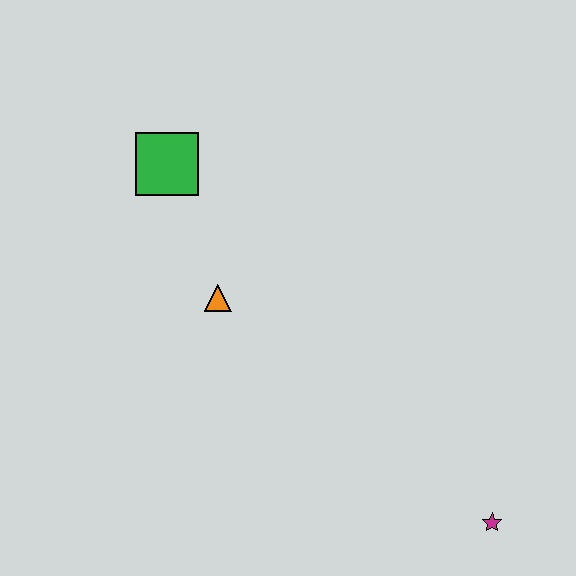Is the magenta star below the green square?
Yes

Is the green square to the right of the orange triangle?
No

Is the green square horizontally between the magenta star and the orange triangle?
No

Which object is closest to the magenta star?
The orange triangle is closest to the magenta star.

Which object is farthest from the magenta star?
The green square is farthest from the magenta star.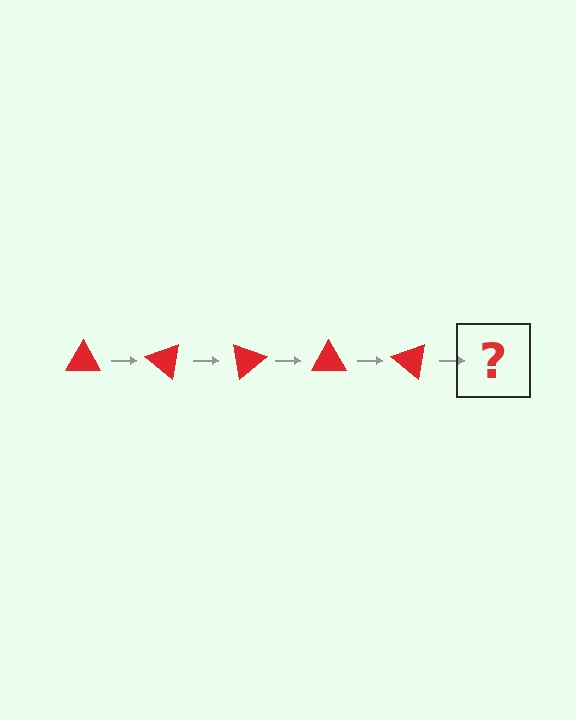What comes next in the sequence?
The next element should be a red triangle rotated 200 degrees.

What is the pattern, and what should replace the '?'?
The pattern is that the triangle rotates 40 degrees each step. The '?' should be a red triangle rotated 200 degrees.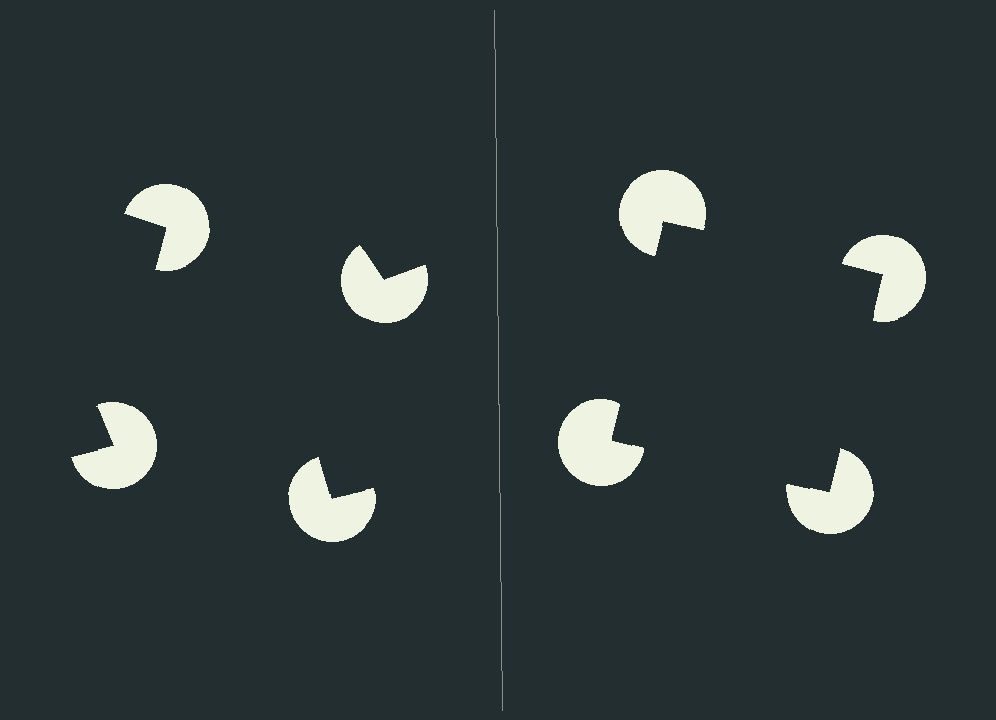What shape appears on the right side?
An illusory square.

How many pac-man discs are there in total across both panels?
8 — 4 on each side.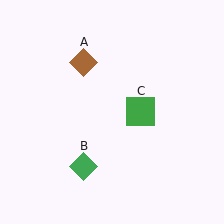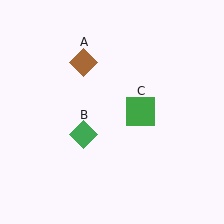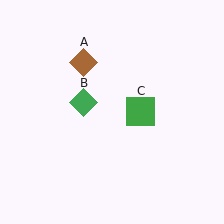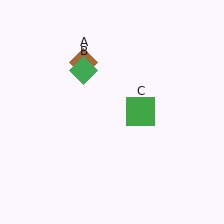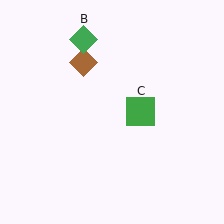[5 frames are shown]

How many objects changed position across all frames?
1 object changed position: green diamond (object B).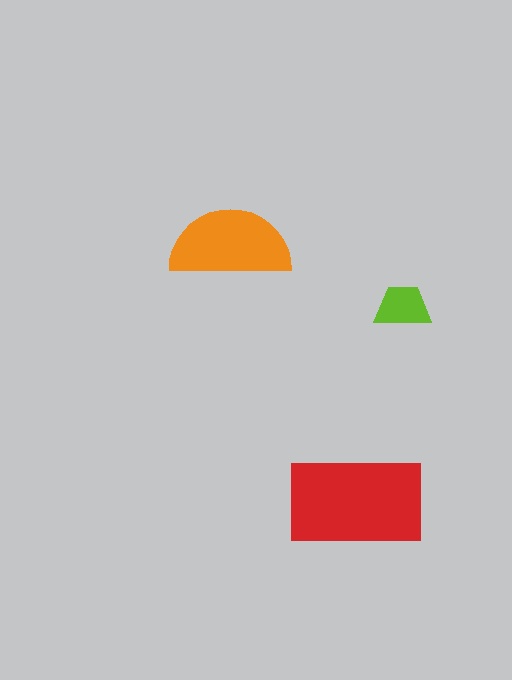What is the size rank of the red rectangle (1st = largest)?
1st.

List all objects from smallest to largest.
The lime trapezoid, the orange semicircle, the red rectangle.